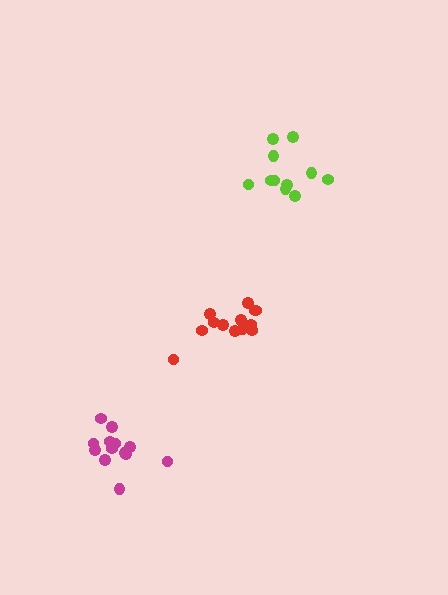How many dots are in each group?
Group 1: 13 dots, Group 2: 12 dots, Group 3: 13 dots (38 total).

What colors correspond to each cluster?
The clusters are colored: magenta, lime, red.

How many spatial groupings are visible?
There are 3 spatial groupings.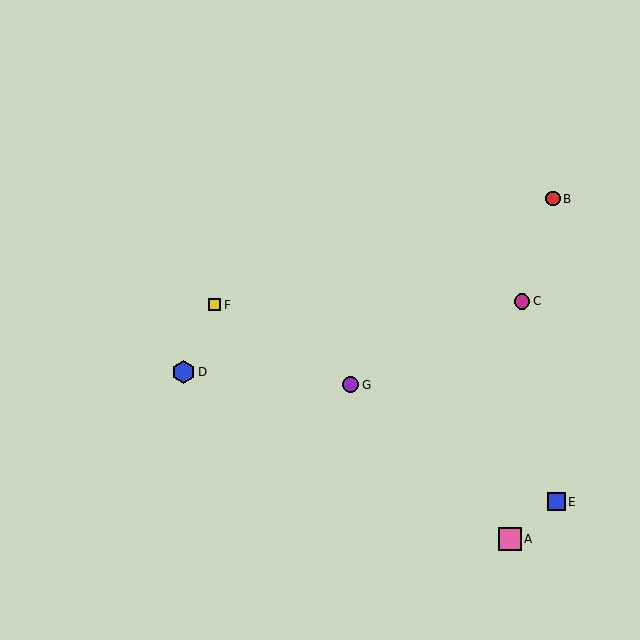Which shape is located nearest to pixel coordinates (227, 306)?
The yellow square (labeled F) at (214, 305) is nearest to that location.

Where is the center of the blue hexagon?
The center of the blue hexagon is at (184, 372).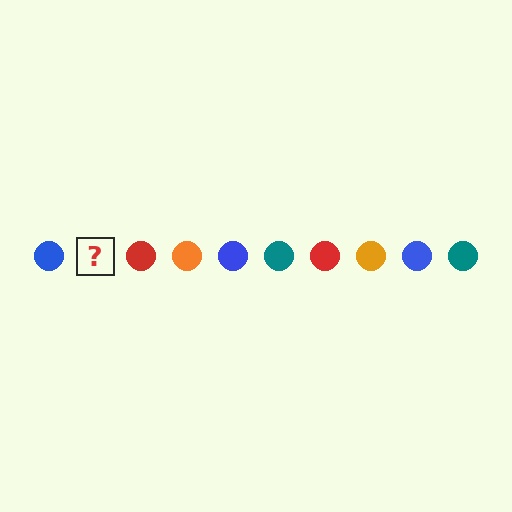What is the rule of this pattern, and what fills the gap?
The rule is that the pattern cycles through blue, teal, red, orange circles. The gap should be filled with a teal circle.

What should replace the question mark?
The question mark should be replaced with a teal circle.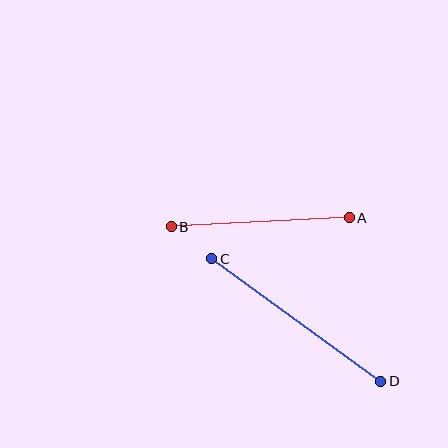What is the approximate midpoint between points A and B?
The midpoint is at approximately (260, 222) pixels.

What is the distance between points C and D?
The distance is approximately 209 pixels.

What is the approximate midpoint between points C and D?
The midpoint is at approximately (296, 320) pixels.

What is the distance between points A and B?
The distance is approximately 178 pixels.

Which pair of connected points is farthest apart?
Points C and D are farthest apart.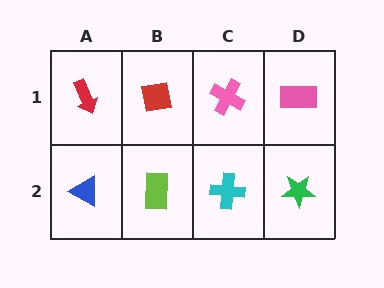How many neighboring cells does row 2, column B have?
3.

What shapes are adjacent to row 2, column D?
A pink rectangle (row 1, column D), a cyan cross (row 2, column C).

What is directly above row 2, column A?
A red arrow.